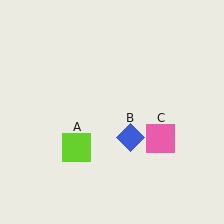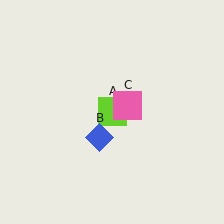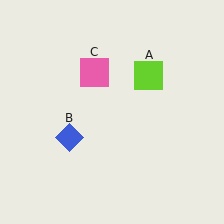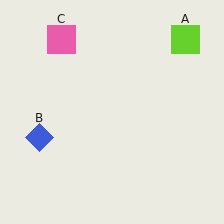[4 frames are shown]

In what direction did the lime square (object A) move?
The lime square (object A) moved up and to the right.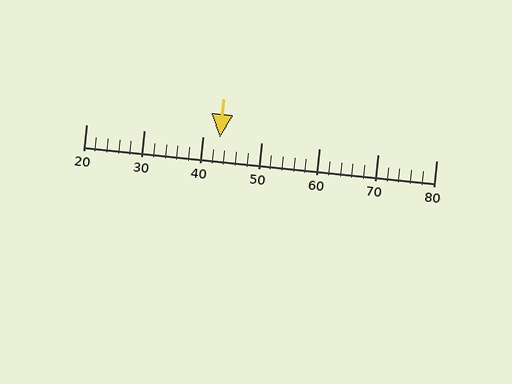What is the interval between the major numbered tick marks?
The major tick marks are spaced 10 units apart.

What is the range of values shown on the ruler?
The ruler shows values from 20 to 80.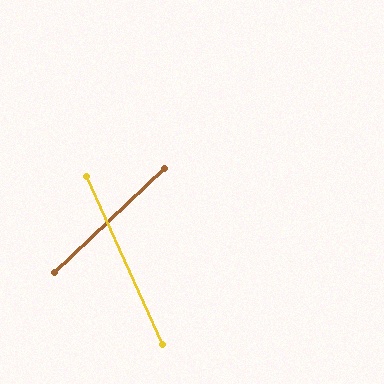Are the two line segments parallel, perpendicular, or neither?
Neither parallel nor perpendicular — they differ by about 71°.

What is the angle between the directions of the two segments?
Approximately 71 degrees.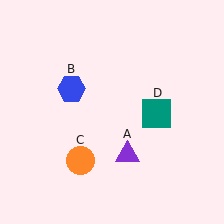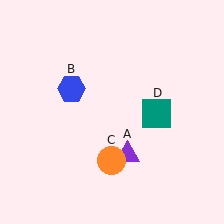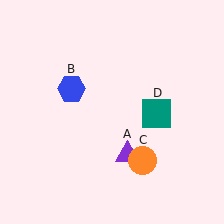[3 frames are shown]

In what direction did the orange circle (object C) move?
The orange circle (object C) moved right.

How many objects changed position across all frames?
1 object changed position: orange circle (object C).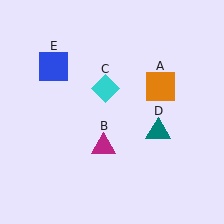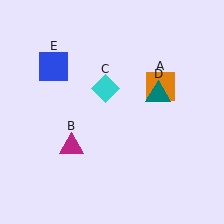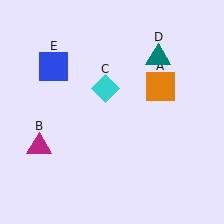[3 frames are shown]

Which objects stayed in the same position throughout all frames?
Orange square (object A) and cyan diamond (object C) and blue square (object E) remained stationary.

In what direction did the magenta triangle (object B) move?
The magenta triangle (object B) moved left.